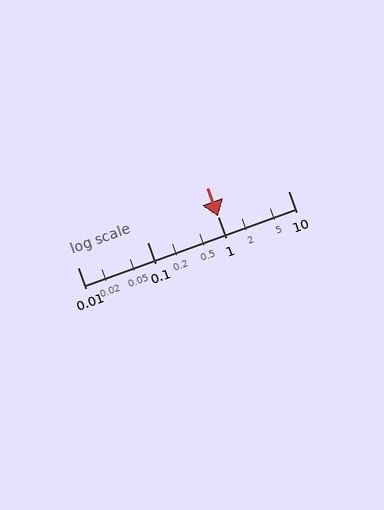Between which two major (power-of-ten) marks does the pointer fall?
The pointer is between 1 and 10.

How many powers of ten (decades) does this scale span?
The scale spans 3 decades, from 0.01 to 10.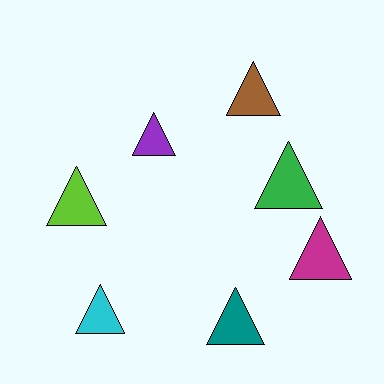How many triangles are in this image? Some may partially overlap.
There are 7 triangles.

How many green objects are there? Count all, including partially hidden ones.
There is 1 green object.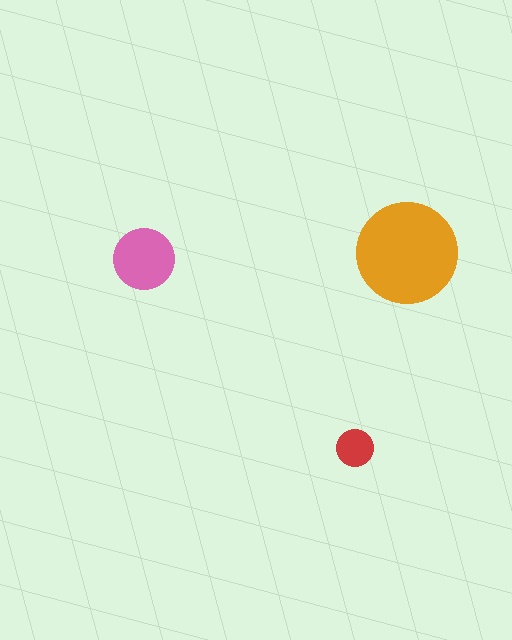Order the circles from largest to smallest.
the orange one, the pink one, the red one.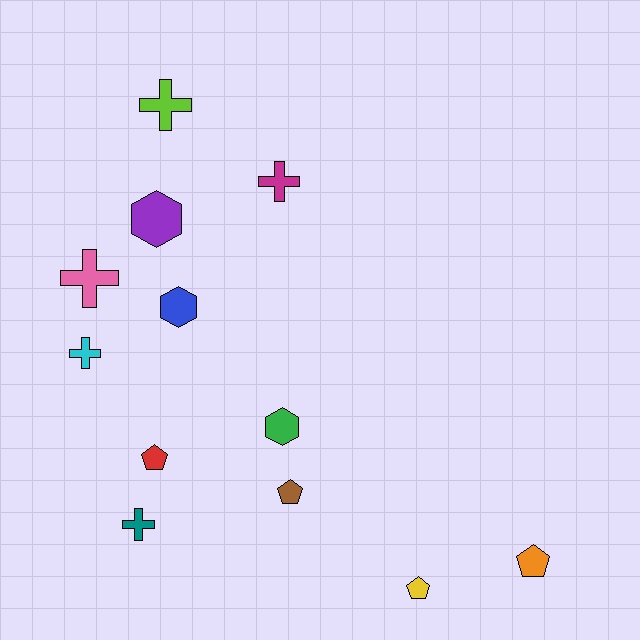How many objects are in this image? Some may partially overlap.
There are 12 objects.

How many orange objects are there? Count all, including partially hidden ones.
There is 1 orange object.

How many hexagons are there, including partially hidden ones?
There are 3 hexagons.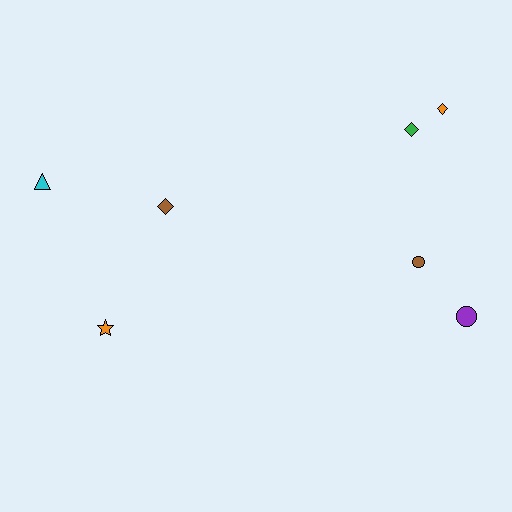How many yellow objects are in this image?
There are no yellow objects.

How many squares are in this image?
There are no squares.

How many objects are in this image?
There are 7 objects.